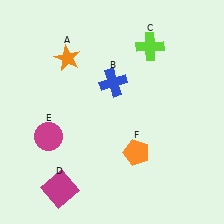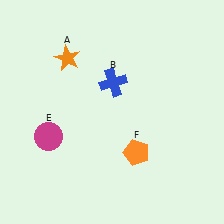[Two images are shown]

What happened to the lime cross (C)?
The lime cross (C) was removed in Image 2. It was in the top-right area of Image 1.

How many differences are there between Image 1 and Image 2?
There are 2 differences between the two images.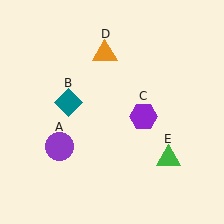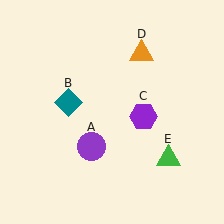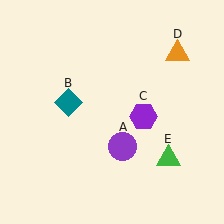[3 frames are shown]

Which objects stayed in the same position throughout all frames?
Teal diamond (object B) and purple hexagon (object C) and green triangle (object E) remained stationary.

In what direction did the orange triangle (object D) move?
The orange triangle (object D) moved right.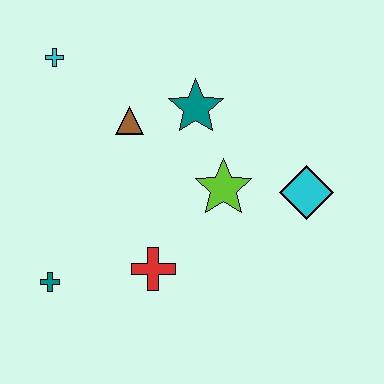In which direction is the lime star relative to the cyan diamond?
The lime star is to the left of the cyan diamond.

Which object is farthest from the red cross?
The cyan cross is farthest from the red cross.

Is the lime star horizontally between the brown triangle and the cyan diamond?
Yes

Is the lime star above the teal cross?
Yes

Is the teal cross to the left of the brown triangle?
Yes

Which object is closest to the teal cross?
The red cross is closest to the teal cross.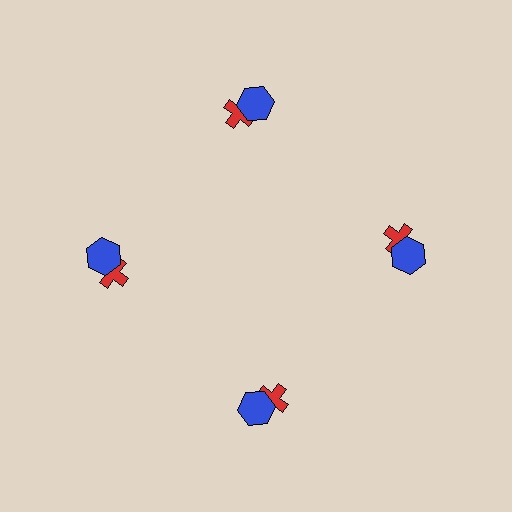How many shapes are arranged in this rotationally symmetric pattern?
There are 8 shapes, arranged in 4 groups of 2.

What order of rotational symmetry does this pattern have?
This pattern has 4-fold rotational symmetry.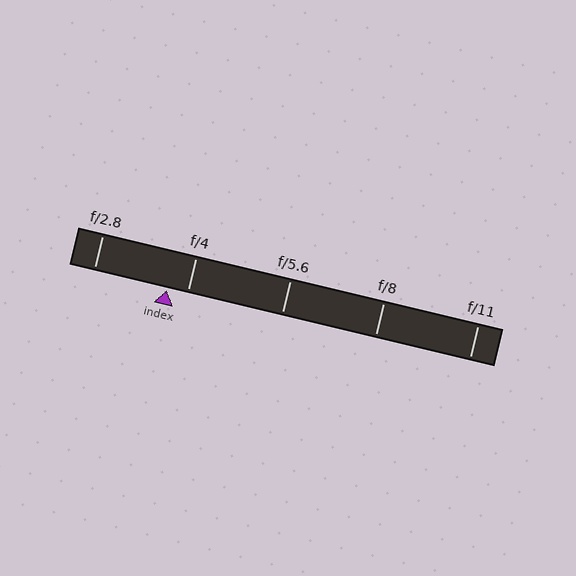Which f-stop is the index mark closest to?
The index mark is closest to f/4.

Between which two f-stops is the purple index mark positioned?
The index mark is between f/2.8 and f/4.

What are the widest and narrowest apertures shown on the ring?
The widest aperture shown is f/2.8 and the narrowest is f/11.